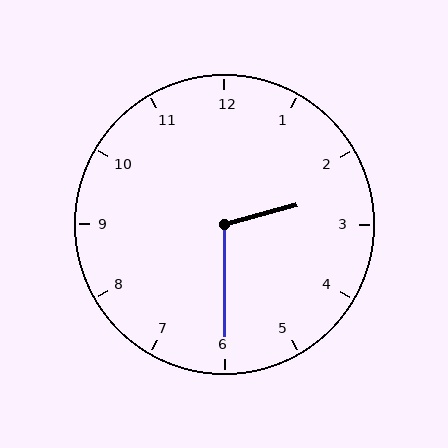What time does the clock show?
2:30.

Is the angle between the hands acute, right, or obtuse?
It is obtuse.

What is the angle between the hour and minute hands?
Approximately 105 degrees.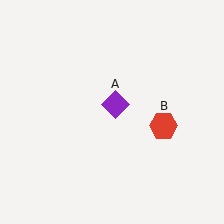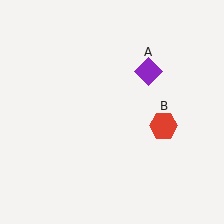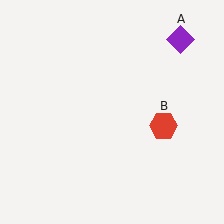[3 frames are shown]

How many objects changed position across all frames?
1 object changed position: purple diamond (object A).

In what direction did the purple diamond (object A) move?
The purple diamond (object A) moved up and to the right.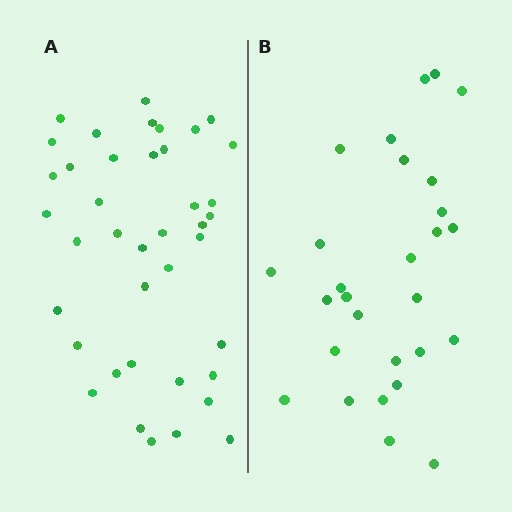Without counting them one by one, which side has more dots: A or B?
Region A (the left region) has more dots.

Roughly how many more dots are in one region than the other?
Region A has roughly 12 or so more dots than region B.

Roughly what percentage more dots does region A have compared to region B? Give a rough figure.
About 45% more.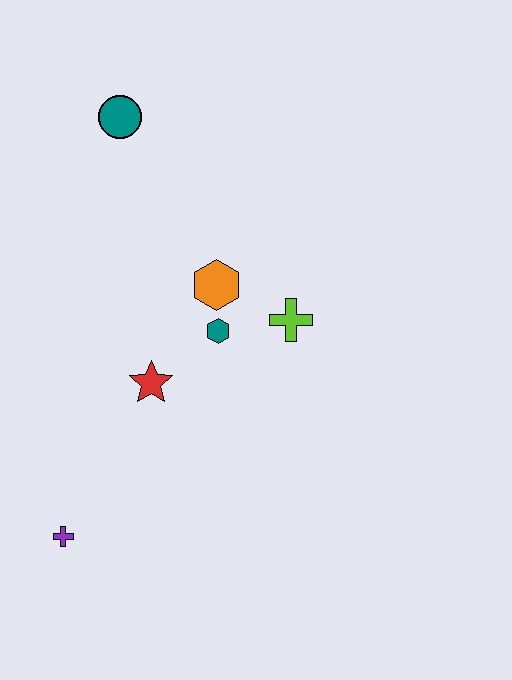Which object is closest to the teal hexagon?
The orange hexagon is closest to the teal hexagon.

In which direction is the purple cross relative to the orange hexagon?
The purple cross is below the orange hexagon.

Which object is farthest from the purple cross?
The teal circle is farthest from the purple cross.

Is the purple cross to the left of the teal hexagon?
Yes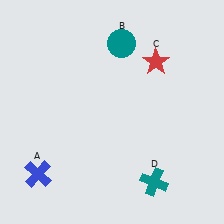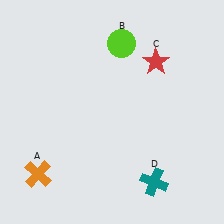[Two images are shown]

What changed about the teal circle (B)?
In Image 1, B is teal. In Image 2, it changed to lime.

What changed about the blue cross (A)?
In Image 1, A is blue. In Image 2, it changed to orange.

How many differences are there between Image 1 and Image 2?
There are 2 differences between the two images.